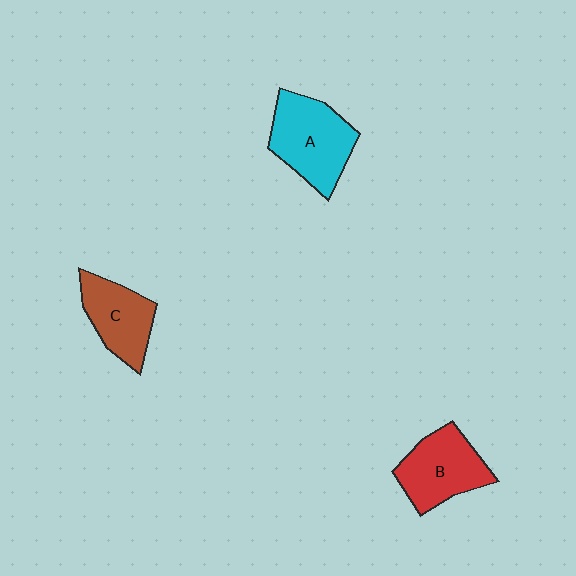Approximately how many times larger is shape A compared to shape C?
Approximately 1.3 times.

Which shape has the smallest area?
Shape C (brown).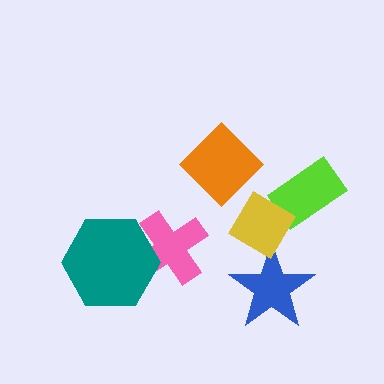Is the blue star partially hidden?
Yes, it is partially covered by another shape.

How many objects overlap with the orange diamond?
0 objects overlap with the orange diamond.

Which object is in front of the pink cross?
The teal hexagon is in front of the pink cross.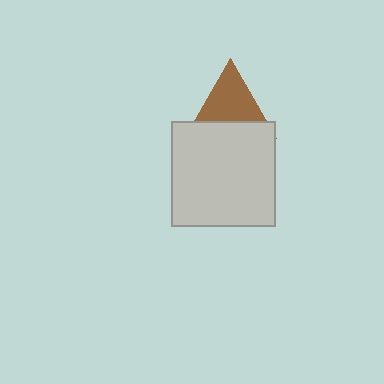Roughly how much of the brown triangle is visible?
About half of it is visible (roughly 61%).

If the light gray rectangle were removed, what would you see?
You would see the complete brown triangle.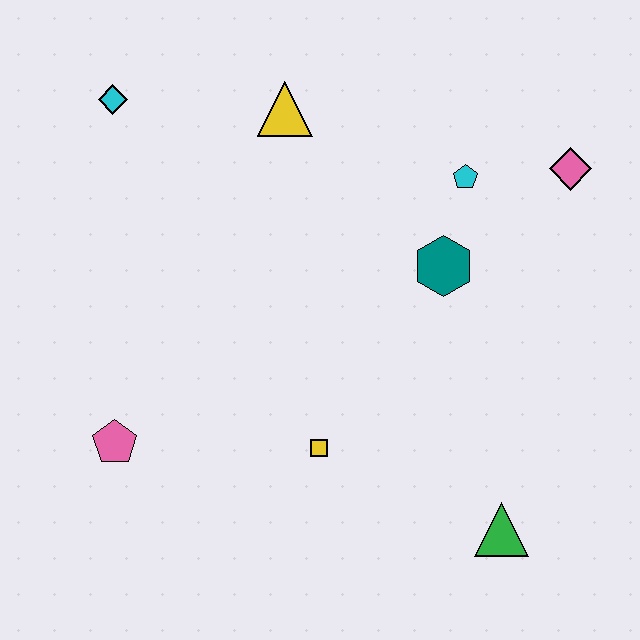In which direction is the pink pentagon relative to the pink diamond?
The pink pentagon is to the left of the pink diamond.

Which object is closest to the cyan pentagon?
The teal hexagon is closest to the cyan pentagon.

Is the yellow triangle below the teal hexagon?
No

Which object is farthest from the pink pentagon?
The pink diamond is farthest from the pink pentagon.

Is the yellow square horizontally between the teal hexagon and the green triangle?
No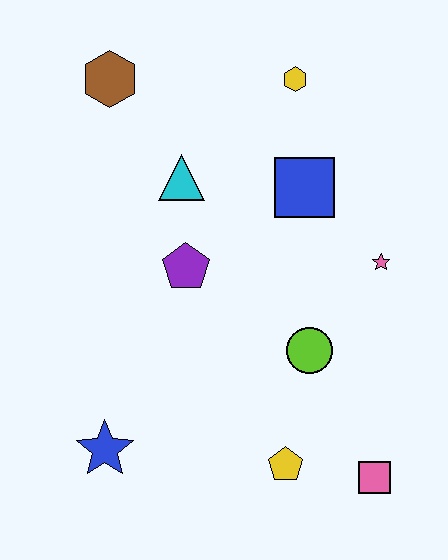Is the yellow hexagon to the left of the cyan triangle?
No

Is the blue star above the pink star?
No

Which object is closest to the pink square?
The yellow pentagon is closest to the pink square.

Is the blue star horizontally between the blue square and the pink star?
No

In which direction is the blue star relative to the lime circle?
The blue star is to the left of the lime circle.